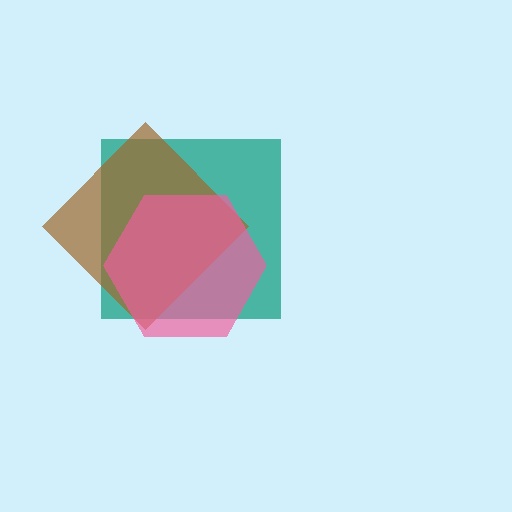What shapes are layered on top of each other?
The layered shapes are: a teal square, a brown diamond, a pink hexagon.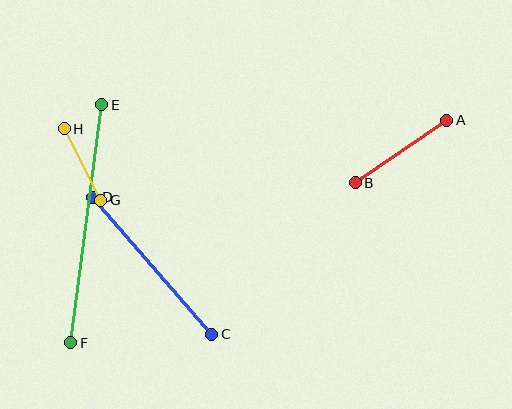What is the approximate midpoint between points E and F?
The midpoint is at approximately (86, 224) pixels.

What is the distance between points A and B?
The distance is approximately 111 pixels.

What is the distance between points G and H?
The distance is approximately 80 pixels.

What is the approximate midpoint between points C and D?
The midpoint is at approximately (152, 266) pixels.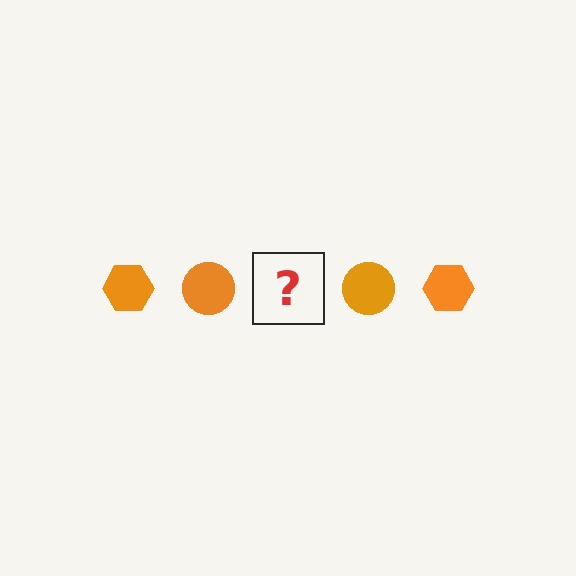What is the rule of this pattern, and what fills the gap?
The rule is that the pattern cycles through hexagon, circle shapes in orange. The gap should be filled with an orange hexagon.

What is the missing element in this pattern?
The missing element is an orange hexagon.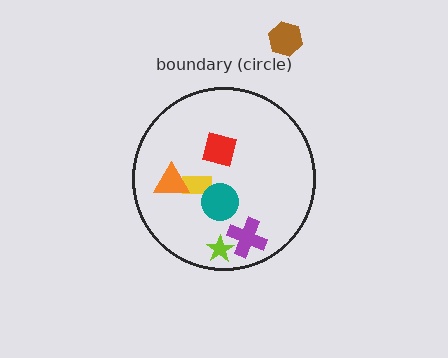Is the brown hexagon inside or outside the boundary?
Outside.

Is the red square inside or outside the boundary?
Inside.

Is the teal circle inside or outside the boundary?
Inside.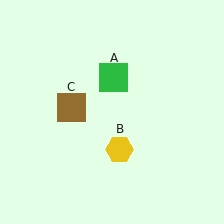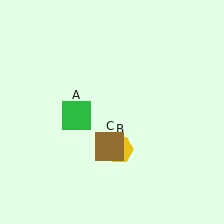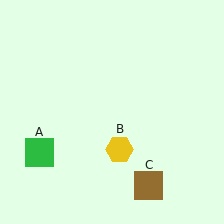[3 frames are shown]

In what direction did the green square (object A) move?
The green square (object A) moved down and to the left.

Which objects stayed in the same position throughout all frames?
Yellow hexagon (object B) remained stationary.